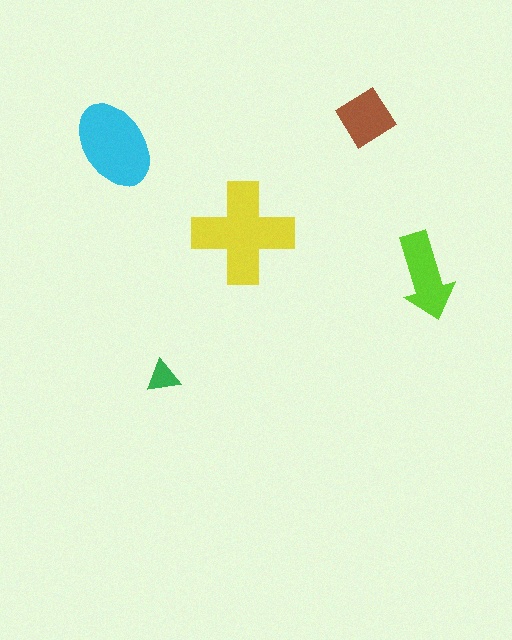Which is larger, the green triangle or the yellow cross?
The yellow cross.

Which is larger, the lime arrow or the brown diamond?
The lime arrow.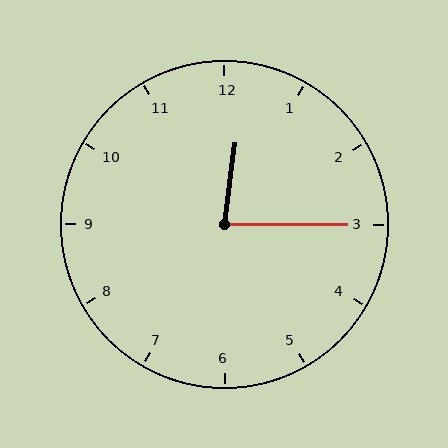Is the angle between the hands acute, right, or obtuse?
It is acute.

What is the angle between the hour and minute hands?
Approximately 82 degrees.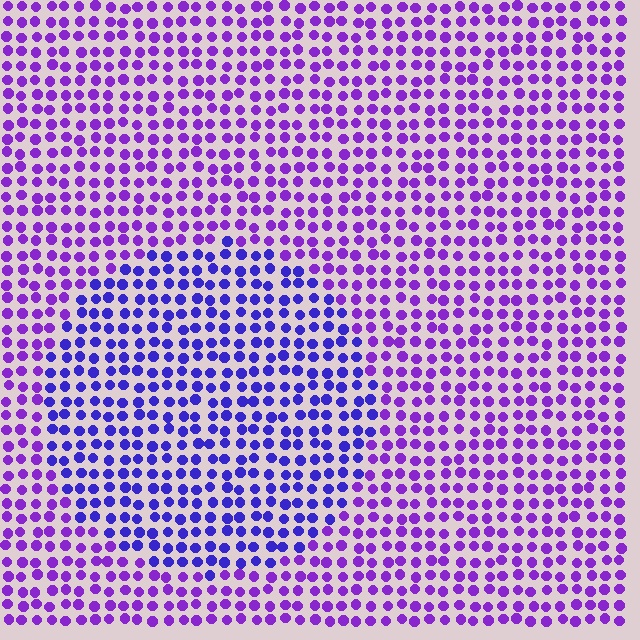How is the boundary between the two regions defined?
The boundary is defined purely by a slight shift in hue (about 30 degrees). Spacing, size, and orientation are identical on both sides.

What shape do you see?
I see a circle.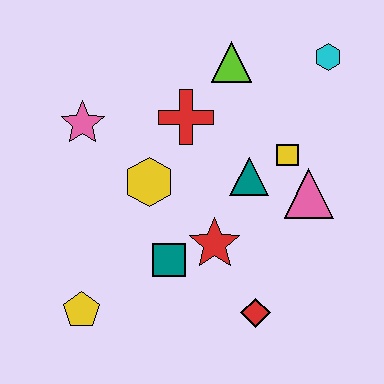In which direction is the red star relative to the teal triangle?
The red star is below the teal triangle.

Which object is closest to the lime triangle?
The red cross is closest to the lime triangle.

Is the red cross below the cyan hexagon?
Yes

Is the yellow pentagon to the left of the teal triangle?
Yes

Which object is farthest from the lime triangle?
The yellow pentagon is farthest from the lime triangle.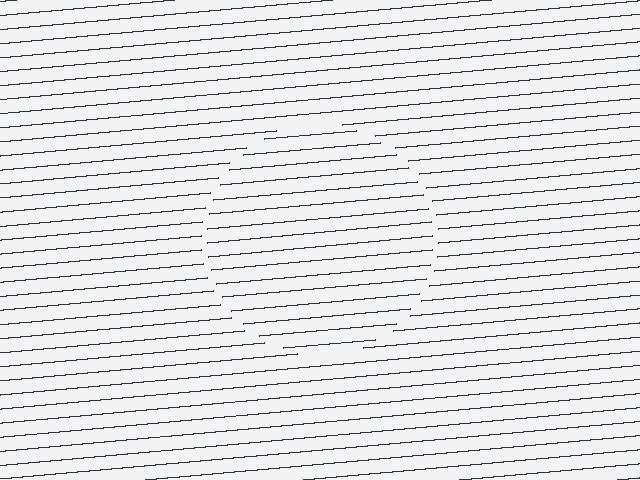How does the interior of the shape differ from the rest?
The interior of the shape contains the same grating, shifted by half a period — the contour is defined by the phase discontinuity where line-ends from the inner and outer gratings abut.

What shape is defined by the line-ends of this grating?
An illusory circle. The interior of the shape contains the same grating, shifted by half a period — the contour is defined by the phase discontinuity where line-ends from the inner and outer gratings abut.